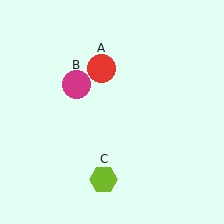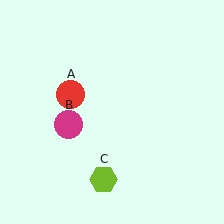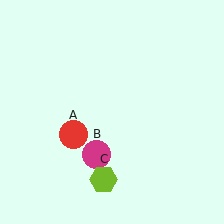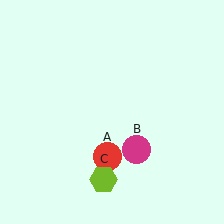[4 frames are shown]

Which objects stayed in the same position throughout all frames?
Lime hexagon (object C) remained stationary.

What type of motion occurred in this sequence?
The red circle (object A), magenta circle (object B) rotated counterclockwise around the center of the scene.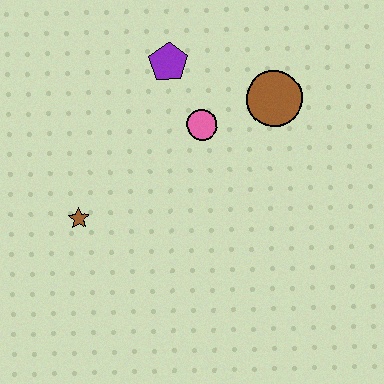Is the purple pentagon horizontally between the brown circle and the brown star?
Yes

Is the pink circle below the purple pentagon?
Yes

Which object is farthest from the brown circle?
The brown star is farthest from the brown circle.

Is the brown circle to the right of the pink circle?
Yes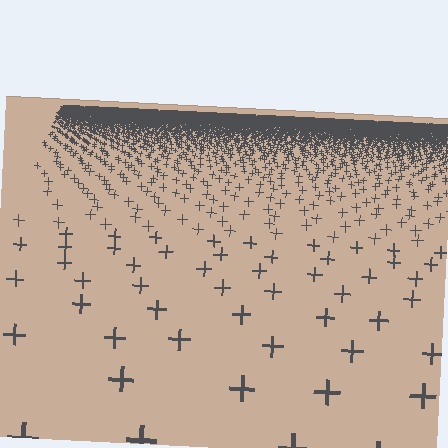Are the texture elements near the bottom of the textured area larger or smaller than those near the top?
Larger. Near the bottom, elements are closer to the viewer and appear at a bigger on-screen size.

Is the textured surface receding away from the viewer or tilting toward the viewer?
The surface is receding away from the viewer. Texture elements get smaller and denser toward the top.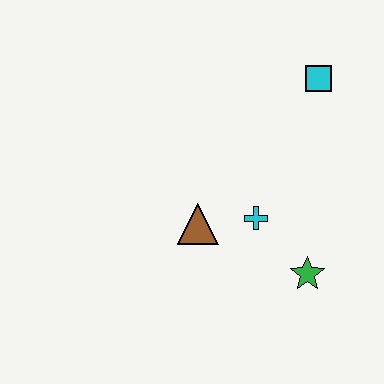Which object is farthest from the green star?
The cyan square is farthest from the green star.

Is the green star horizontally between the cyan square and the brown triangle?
Yes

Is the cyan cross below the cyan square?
Yes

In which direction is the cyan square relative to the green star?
The cyan square is above the green star.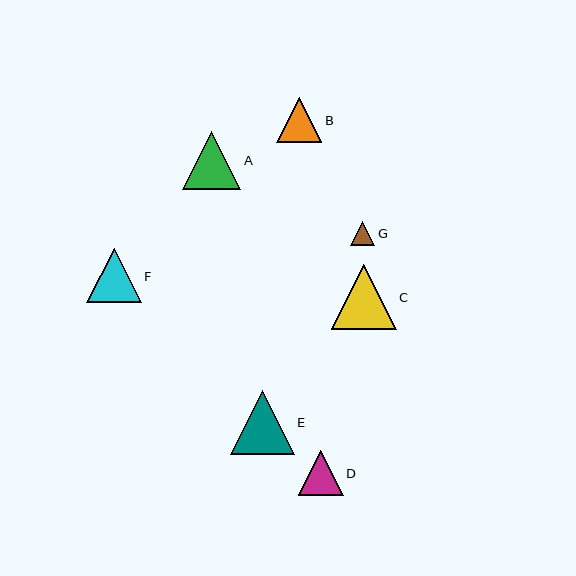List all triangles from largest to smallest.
From largest to smallest: C, E, A, F, B, D, G.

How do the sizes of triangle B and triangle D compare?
Triangle B and triangle D are approximately the same size.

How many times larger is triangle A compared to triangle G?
Triangle A is approximately 2.4 times the size of triangle G.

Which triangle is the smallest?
Triangle G is the smallest with a size of approximately 24 pixels.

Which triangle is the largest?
Triangle C is the largest with a size of approximately 65 pixels.